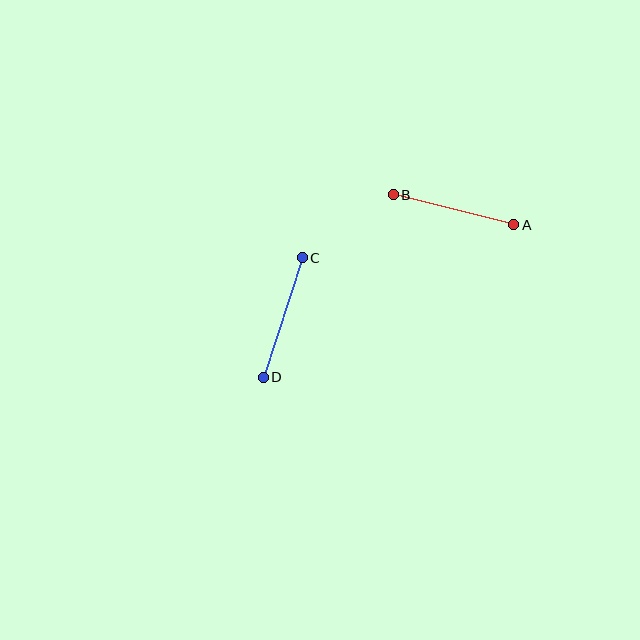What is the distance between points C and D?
The distance is approximately 126 pixels.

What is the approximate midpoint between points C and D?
The midpoint is at approximately (283, 317) pixels.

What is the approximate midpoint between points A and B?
The midpoint is at approximately (454, 210) pixels.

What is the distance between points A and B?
The distance is approximately 124 pixels.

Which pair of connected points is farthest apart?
Points C and D are farthest apart.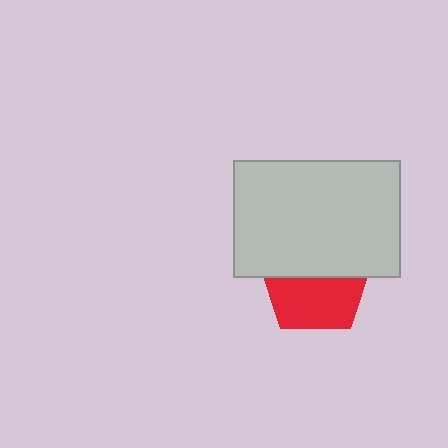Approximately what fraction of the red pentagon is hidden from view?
Roughly 48% of the red pentagon is hidden behind the light gray rectangle.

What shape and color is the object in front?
The object in front is a light gray rectangle.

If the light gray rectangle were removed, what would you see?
You would see the complete red pentagon.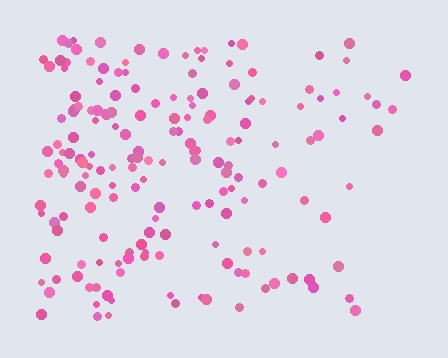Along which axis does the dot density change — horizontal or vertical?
Horizontal.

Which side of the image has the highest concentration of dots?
The left.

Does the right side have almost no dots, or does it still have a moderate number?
Still a moderate number, just noticeably fewer than the left.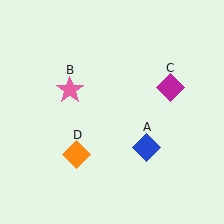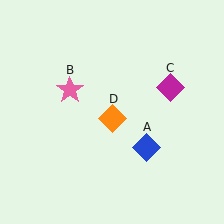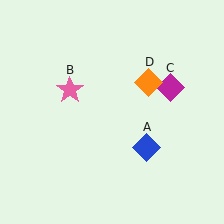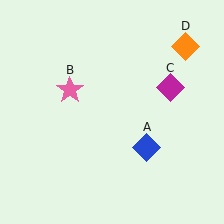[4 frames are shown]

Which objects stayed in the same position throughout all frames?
Blue diamond (object A) and pink star (object B) and magenta diamond (object C) remained stationary.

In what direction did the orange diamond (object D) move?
The orange diamond (object D) moved up and to the right.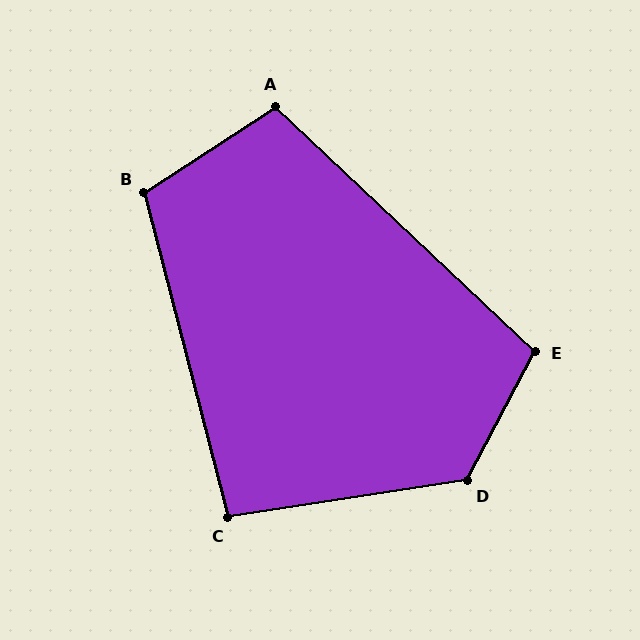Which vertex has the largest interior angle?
D, at approximately 126 degrees.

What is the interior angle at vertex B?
Approximately 109 degrees (obtuse).